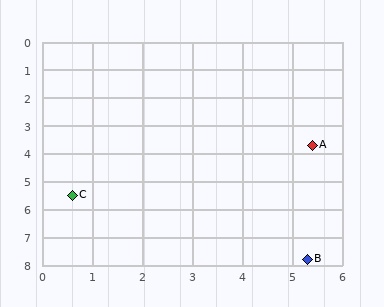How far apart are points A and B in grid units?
Points A and B are about 4.1 grid units apart.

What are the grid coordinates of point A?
Point A is at approximately (5.4, 3.7).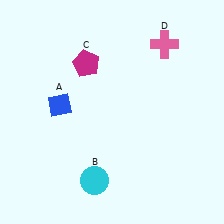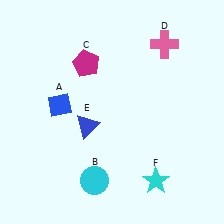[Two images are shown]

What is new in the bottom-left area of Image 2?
A blue triangle (E) was added in the bottom-left area of Image 2.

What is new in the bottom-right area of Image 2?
A cyan star (F) was added in the bottom-right area of Image 2.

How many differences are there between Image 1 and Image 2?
There are 2 differences between the two images.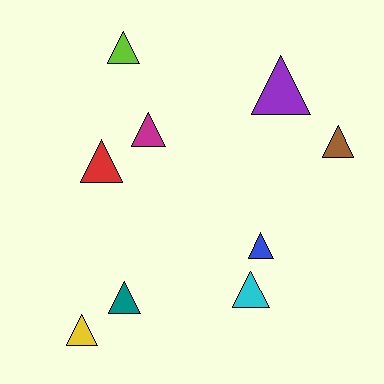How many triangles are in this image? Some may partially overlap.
There are 9 triangles.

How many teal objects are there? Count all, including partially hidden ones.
There is 1 teal object.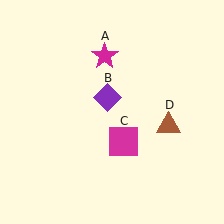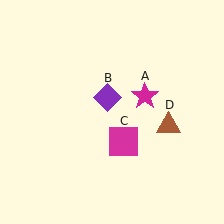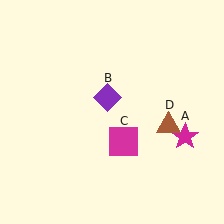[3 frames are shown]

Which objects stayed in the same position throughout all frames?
Purple diamond (object B) and magenta square (object C) and brown triangle (object D) remained stationary.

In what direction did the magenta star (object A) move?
The magenta star (object A) moved down and to the right.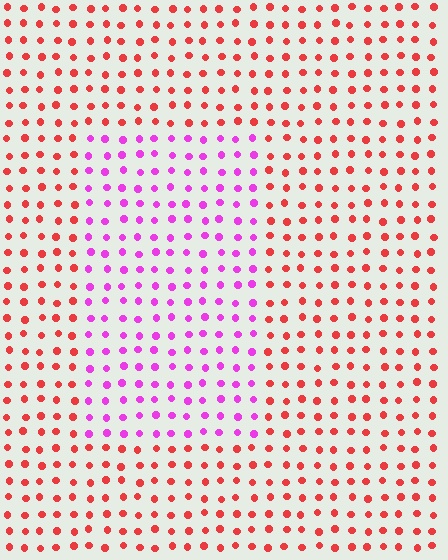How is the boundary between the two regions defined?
The boundary is defined purely by a slight shift in hue (about 57 degrees). Spacing, size, and orientation are identical on both sides.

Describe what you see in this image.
The image is filled with small red elements in a uniform arrangement. A rectangle-shaped region is visible where the elements are tinted to a slightly different hue, forming a subtle color boundary.